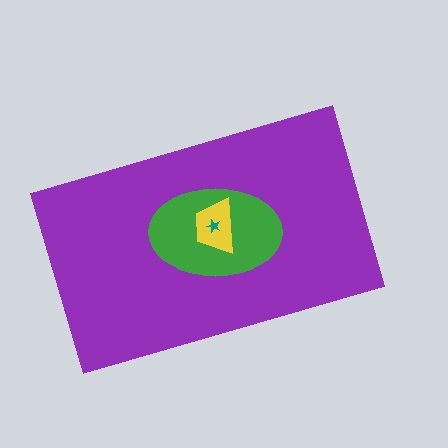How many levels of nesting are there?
4.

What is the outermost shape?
The purple rectangle.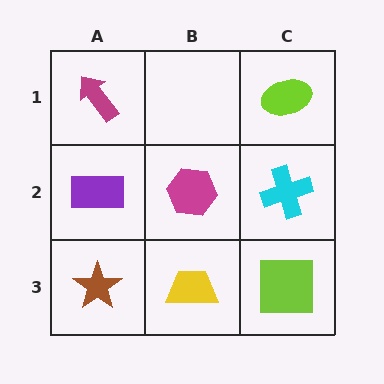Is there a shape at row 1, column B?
No, that cell is empty.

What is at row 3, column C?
A lime square.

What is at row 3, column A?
A brown star.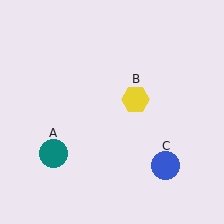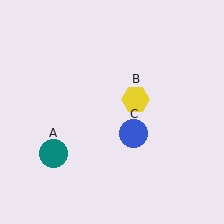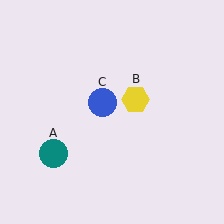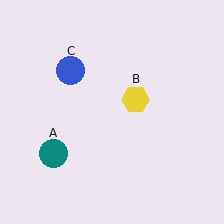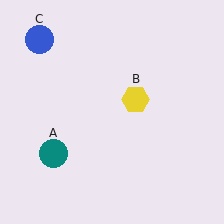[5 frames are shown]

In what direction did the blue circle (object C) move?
The blue circle (object C) moved up and to the left.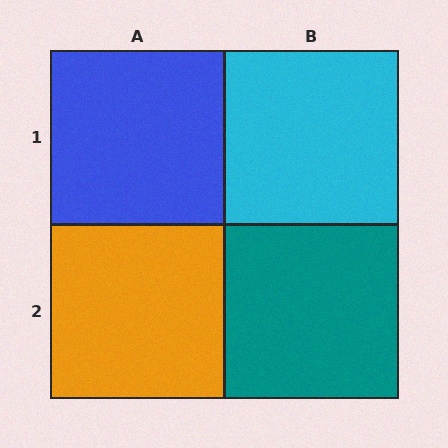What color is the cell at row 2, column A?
Orange.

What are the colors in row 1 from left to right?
Blue, cyan.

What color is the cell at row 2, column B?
Teal.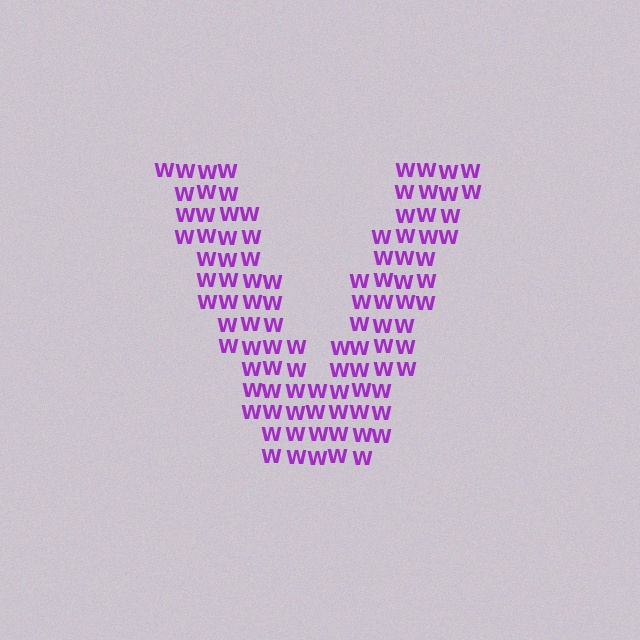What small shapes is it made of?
It is made of small letter W's.